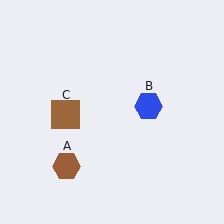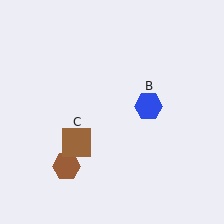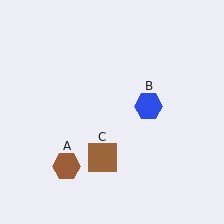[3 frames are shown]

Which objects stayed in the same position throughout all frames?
Brown hexagon (object A) and blue hexagon (object B) remained stationary.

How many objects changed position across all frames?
1 object changed position: brown square (object C).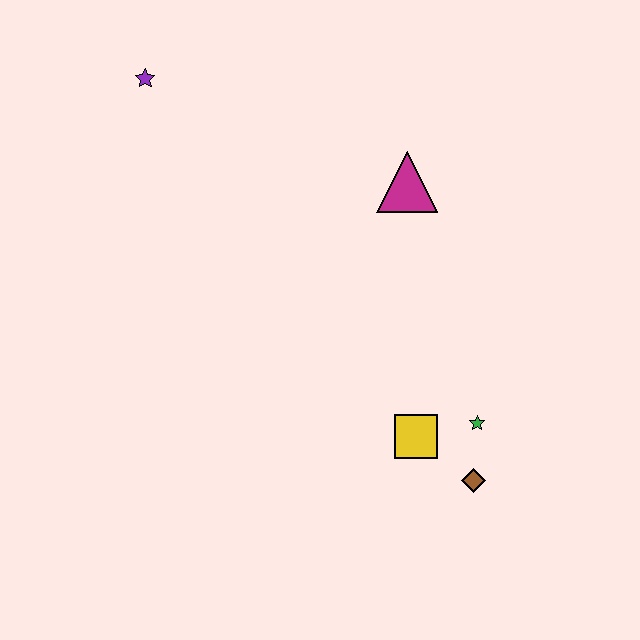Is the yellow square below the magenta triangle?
Yes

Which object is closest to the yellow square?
The green star is closest to the yellow square.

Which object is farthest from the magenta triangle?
The brown diamond is farthest from the magenta triangle.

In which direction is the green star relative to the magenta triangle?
The green star is below the magenta triangle.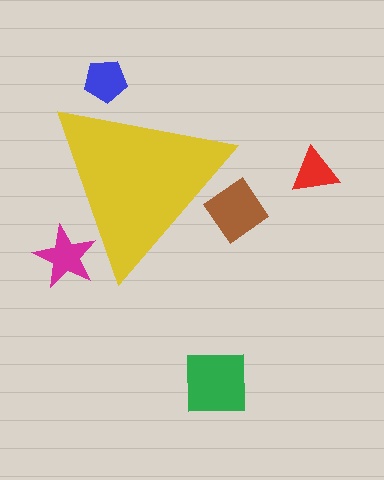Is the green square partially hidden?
No, the green square is fully visible.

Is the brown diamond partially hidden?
Yes, the brown diamond is partially hidden behind the yellow triangle.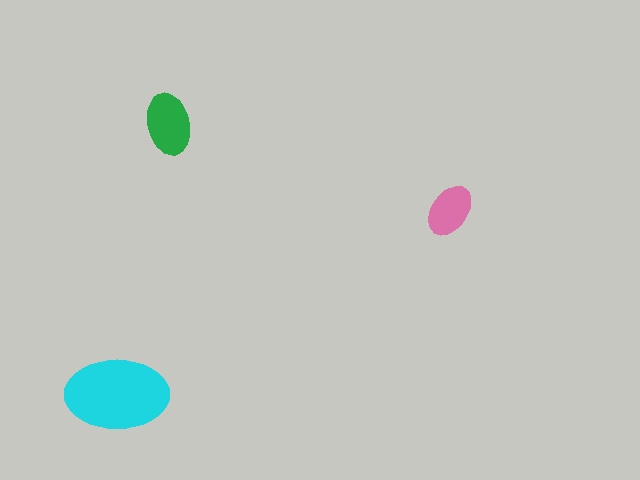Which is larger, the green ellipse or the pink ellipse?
The green one.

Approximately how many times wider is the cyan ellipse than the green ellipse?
About 1.5 times wider.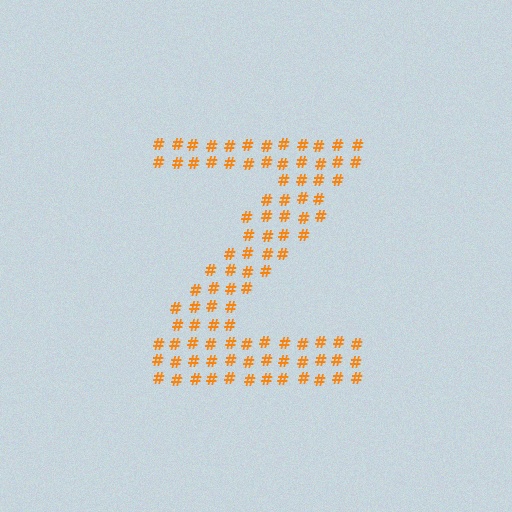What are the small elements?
The small elements are hash symbols.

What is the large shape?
The large shape is the letter Z.